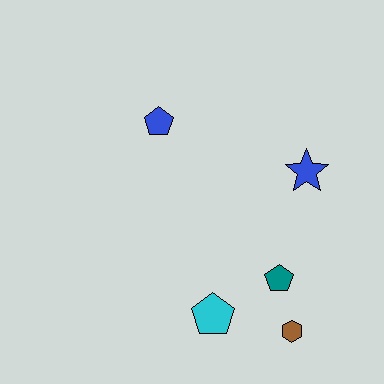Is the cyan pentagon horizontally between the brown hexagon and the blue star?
No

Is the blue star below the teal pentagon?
No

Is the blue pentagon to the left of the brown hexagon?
Yes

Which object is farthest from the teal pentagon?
The blue pentagon is farthest from the teal pentagon.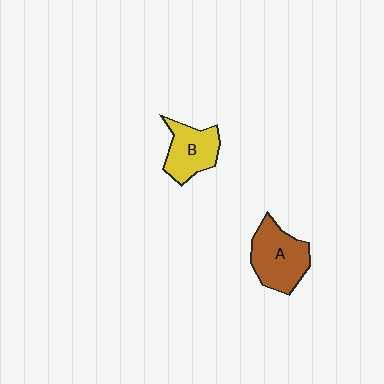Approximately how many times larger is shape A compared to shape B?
Approximately 1.2 times.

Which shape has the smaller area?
Shape B (yellow).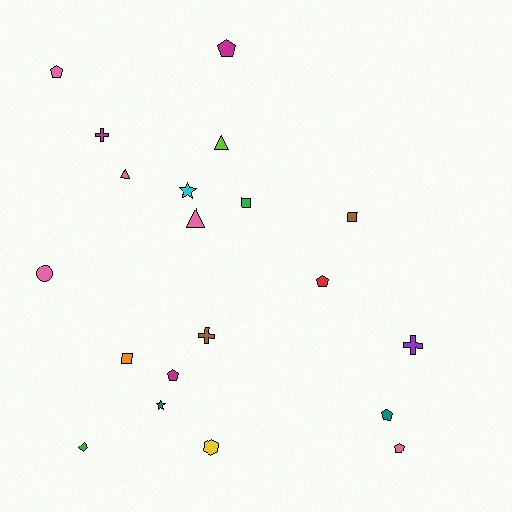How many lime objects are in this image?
There is 1 lime object.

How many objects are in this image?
There are 20 objects.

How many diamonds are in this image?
There is 1 diamond.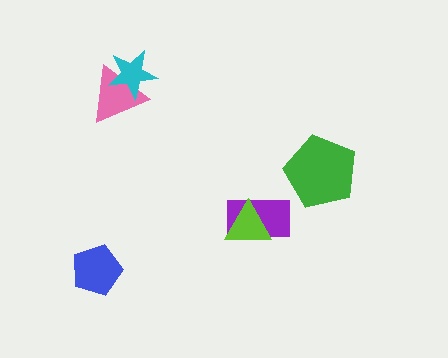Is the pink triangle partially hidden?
Yes, it is partially covered by another shape.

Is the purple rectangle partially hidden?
Yes, it is partially covered by another shape.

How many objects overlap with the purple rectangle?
1 object overlaps with the purple rectangle.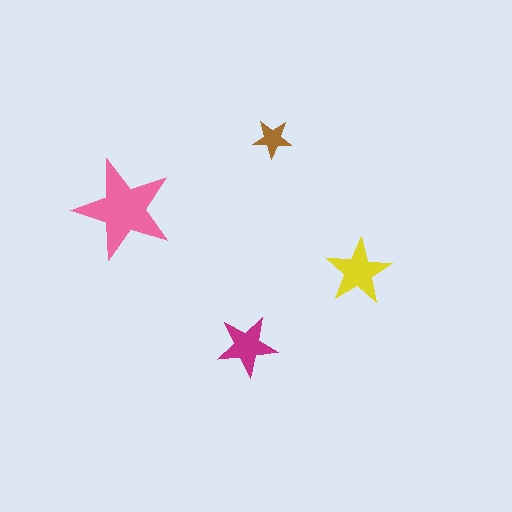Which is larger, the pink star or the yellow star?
The pink one.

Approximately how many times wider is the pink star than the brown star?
About 2.5 times wider.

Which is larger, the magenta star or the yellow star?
The yellow one.